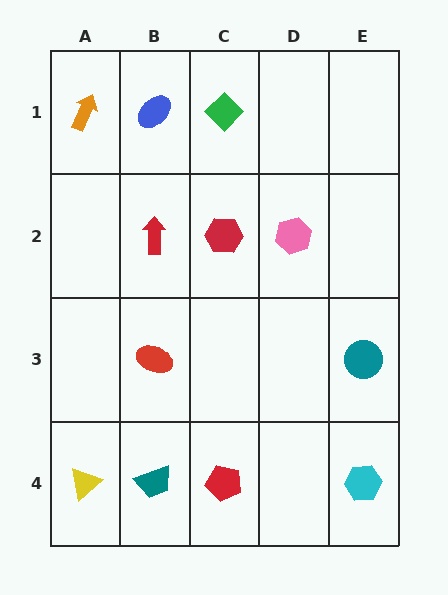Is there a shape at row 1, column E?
No, that cell is empty.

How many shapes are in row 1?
3 shapes.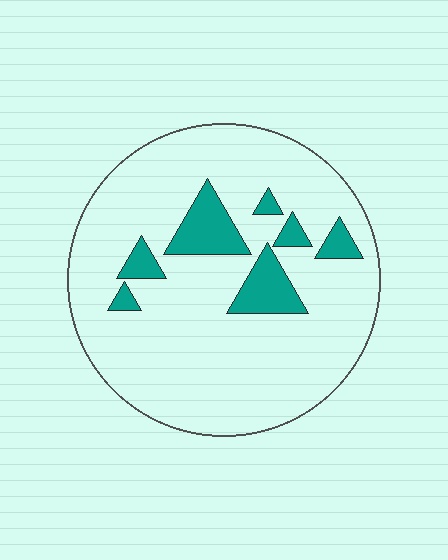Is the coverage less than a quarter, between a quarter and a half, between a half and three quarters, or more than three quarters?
Less than a quarter.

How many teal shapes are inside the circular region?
7.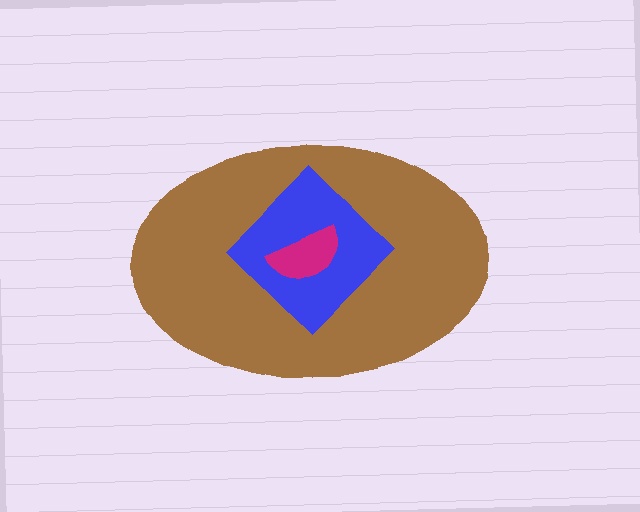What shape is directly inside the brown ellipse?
The blue diamond.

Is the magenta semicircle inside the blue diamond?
Yes.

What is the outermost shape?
The brown ellipse.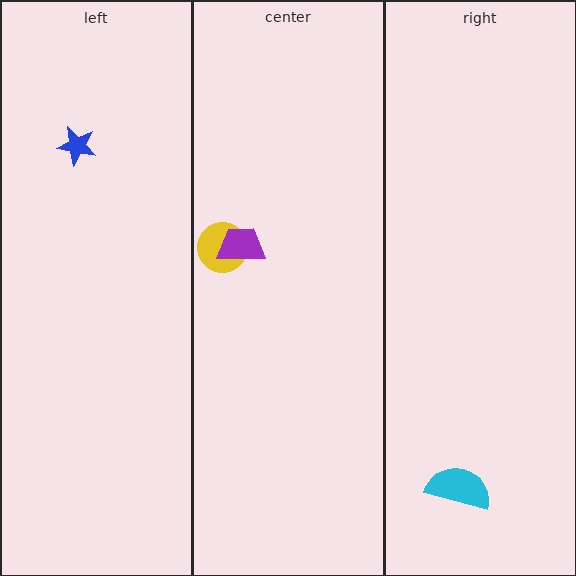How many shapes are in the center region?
2.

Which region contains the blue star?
The left region.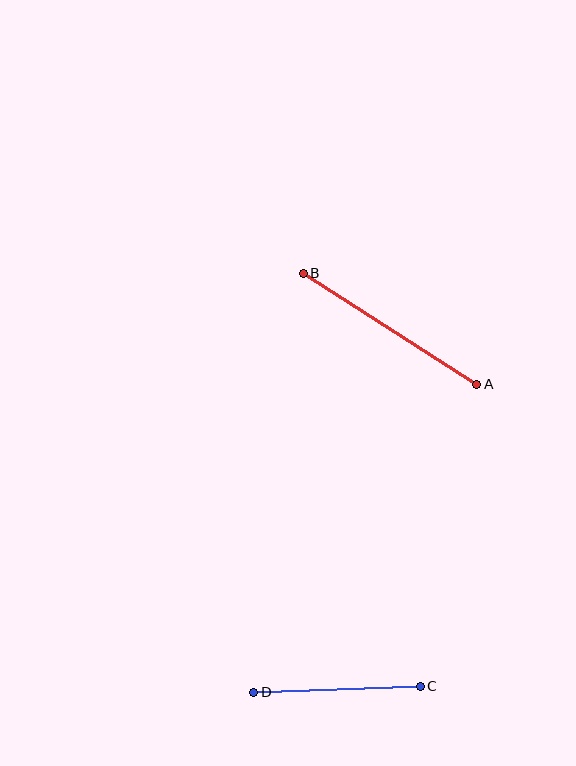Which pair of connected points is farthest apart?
Points A and B are farthest apart.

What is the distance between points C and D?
The distance is approximately 166 pixels.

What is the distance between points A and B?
The distance is approximately 206 pixels.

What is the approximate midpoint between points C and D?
The midpoint is at approximately (337, 689) pixels.